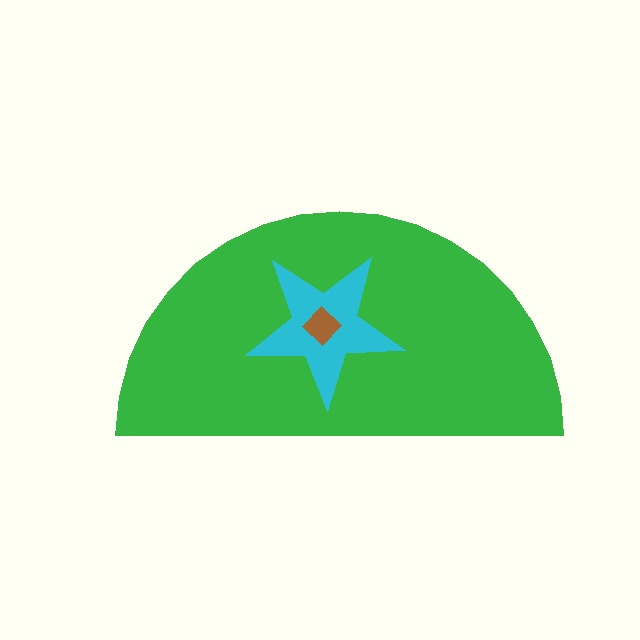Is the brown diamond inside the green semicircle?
Yes.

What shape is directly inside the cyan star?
The brown diamond.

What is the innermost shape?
The brown diamond.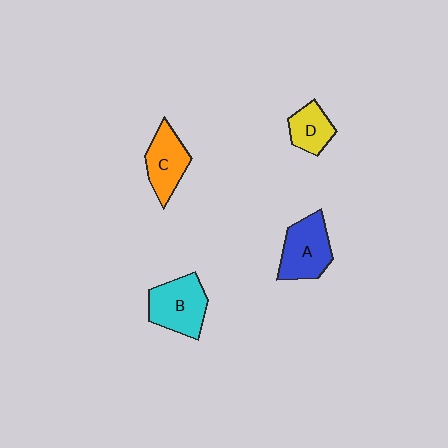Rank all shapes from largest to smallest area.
From largest to smallest: B (cyan), A (blue), C (orange), D (yellow).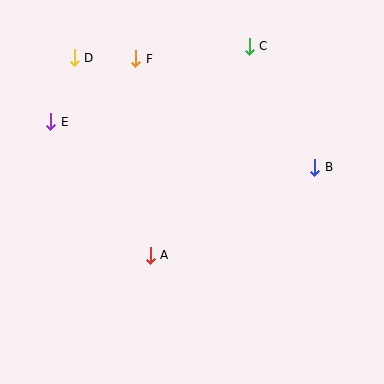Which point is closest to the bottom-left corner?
Point A is closest to the bottom-left corner.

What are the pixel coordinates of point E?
Point E is at (51, 122).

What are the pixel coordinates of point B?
Point B is at (315, 167).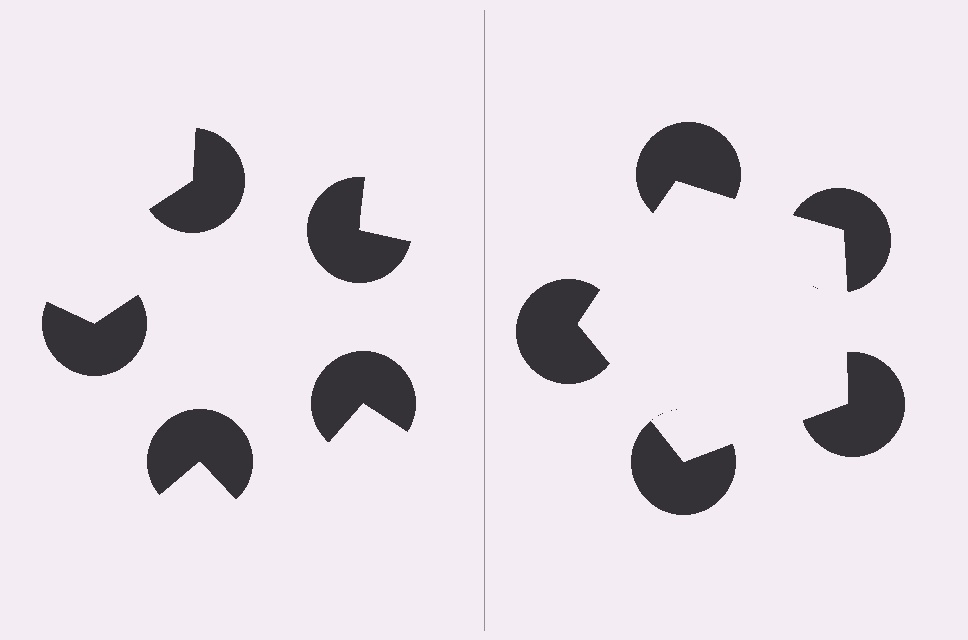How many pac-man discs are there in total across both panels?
10 — 5 on each side.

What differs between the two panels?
The pac-man discs are positioned identically on both sides; only the wedge orientations differ. On the right they align to a pentagon; on the left they are misaligned.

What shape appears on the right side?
An illusory pentagon.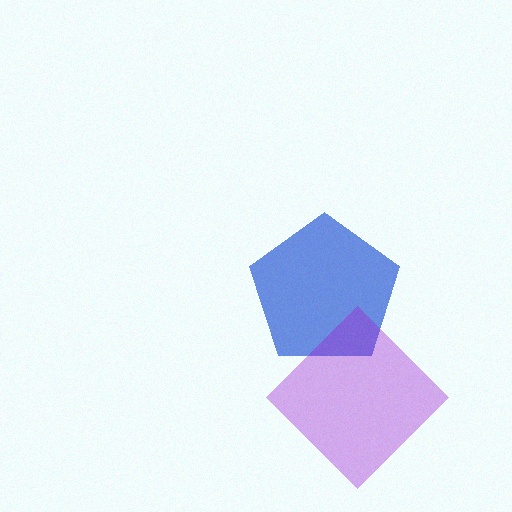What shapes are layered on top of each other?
The layered shapes are: a blue pentagon, a purple diamond.